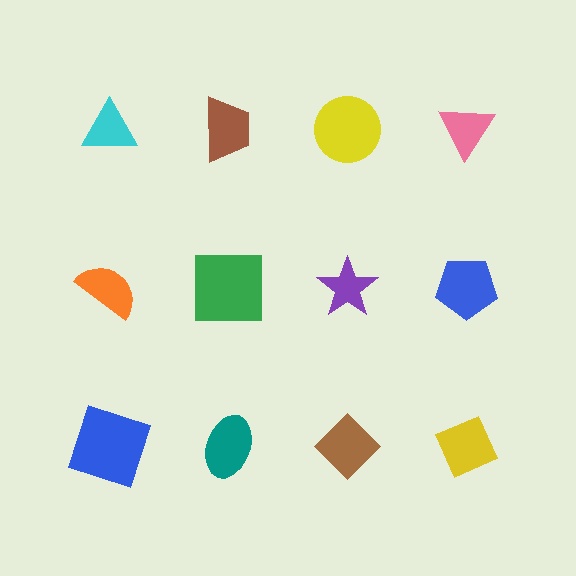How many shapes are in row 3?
4 shapes.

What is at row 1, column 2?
A brown trapezoid.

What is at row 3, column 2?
A teal ellipse.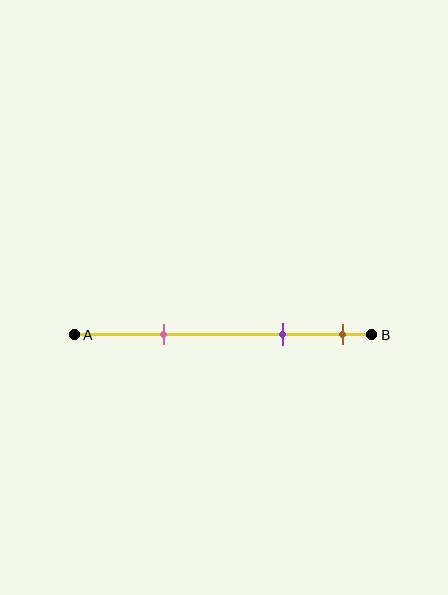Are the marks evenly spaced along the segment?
No, the marks are not evenly spaced.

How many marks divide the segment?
There are 3 marks dividing the segment.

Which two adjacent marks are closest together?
The purple and brown marks are the closest adjacent pair.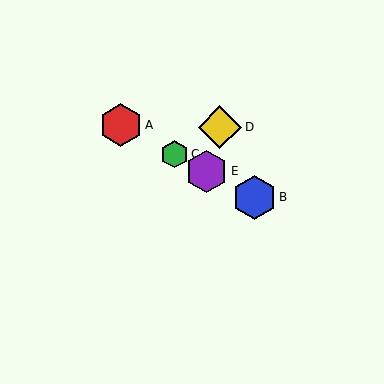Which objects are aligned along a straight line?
Objects A, B, C, E are aligned along a straight line.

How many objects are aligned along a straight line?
4 objects (A, B, C, E) are aligned along a straight line.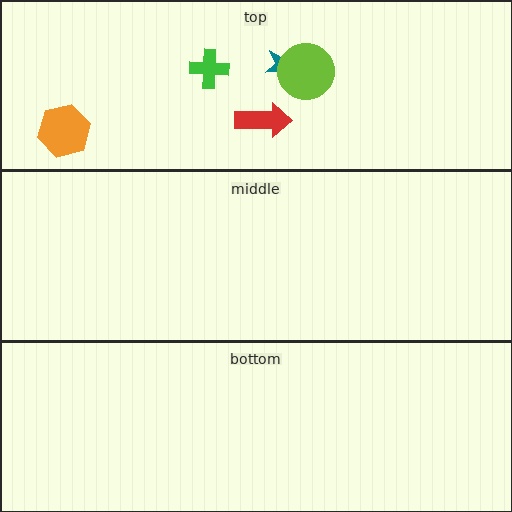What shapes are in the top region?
The orange hexagon, the green cross, the red arrow, the teal star, the lime circle.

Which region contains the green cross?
The top region.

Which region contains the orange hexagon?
The top region.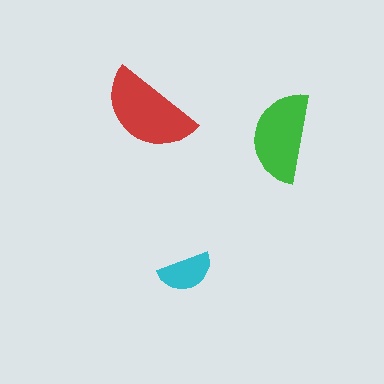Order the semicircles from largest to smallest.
the red one, the green one, the cyan one.